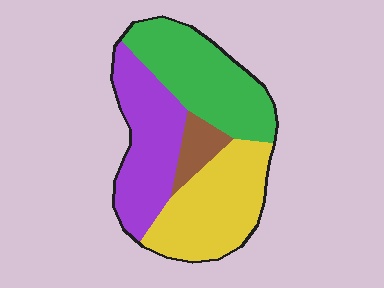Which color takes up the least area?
Brown, at roughly 5%.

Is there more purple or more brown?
Purple.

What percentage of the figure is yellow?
Yellow covers around 30% of the figure.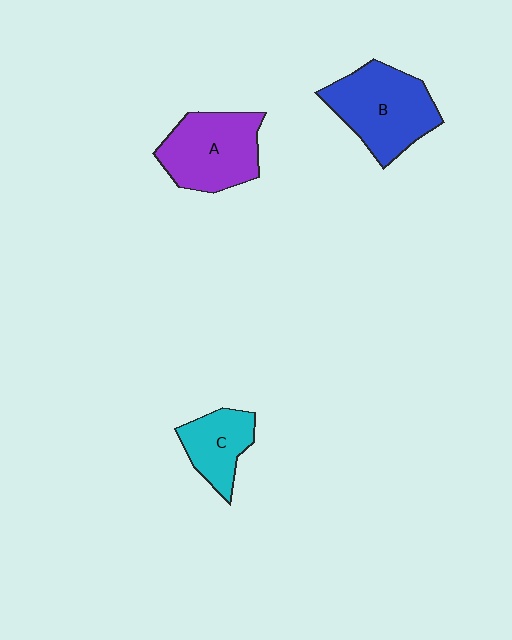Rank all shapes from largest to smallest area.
From largest to smallest: B (blue), A (purple), C (cyan).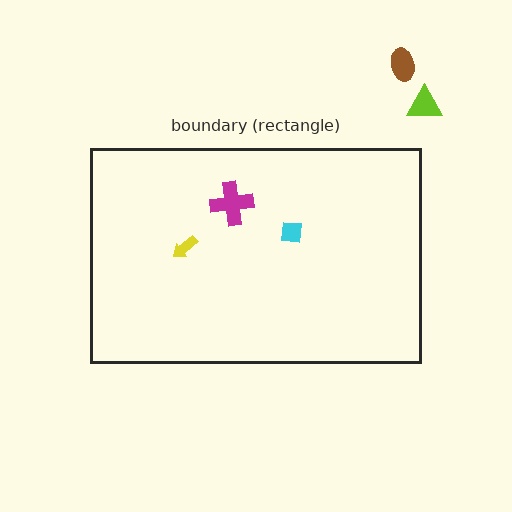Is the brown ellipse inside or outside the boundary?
Outside.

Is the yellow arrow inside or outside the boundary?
Inside.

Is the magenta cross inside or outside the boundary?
Inside.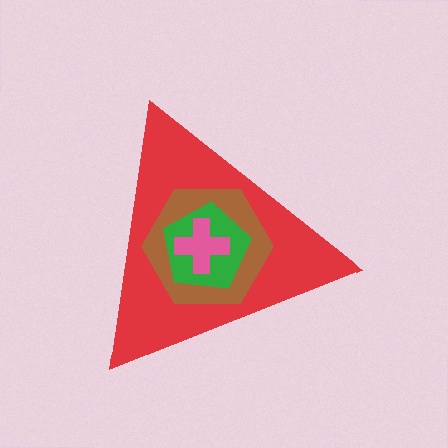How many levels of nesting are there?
4.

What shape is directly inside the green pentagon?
The pink cross.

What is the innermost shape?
The pink cross.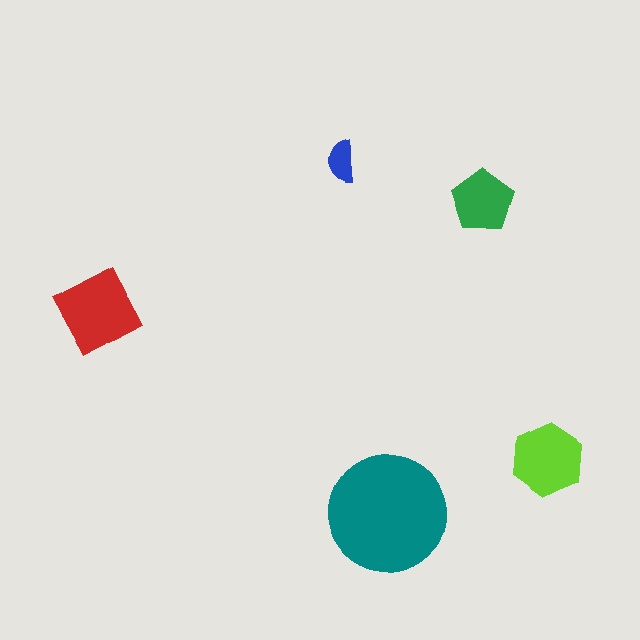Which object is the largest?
The teal circle.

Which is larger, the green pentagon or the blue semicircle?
The green pentagon.